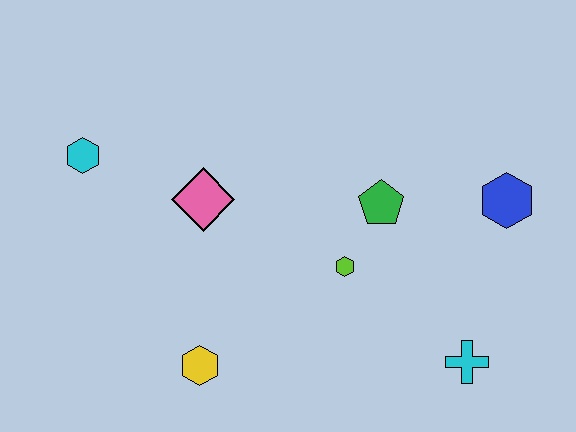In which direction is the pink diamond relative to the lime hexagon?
The pink diamond is to the left of the lime hexagon.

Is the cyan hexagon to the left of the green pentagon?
Yes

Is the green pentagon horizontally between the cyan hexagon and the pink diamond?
No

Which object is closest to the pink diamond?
The cyan hexagon is closest to the pink diamond.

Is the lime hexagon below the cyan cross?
No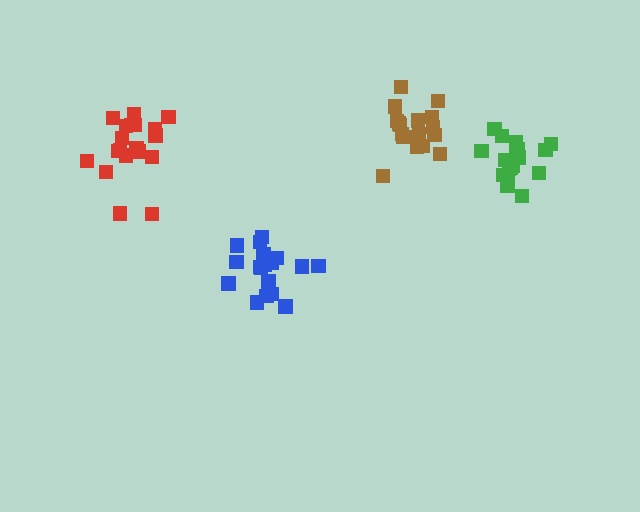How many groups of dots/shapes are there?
There are 4 groups.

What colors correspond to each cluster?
The clusters are colored: brown, green, blue, red.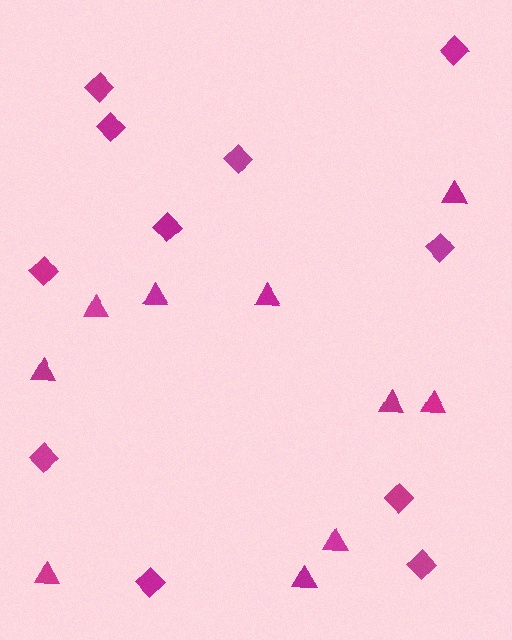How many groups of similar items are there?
There are 2 groups: one group of triangles (10) and one group of diamonds (11).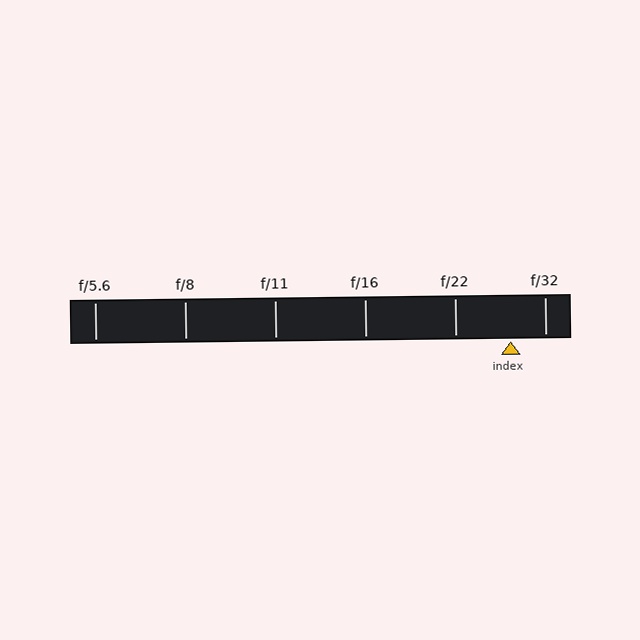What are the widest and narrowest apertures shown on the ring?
The widest aperture shown is f/5.6 and the narrowest is f/32.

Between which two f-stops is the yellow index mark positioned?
The index mark is between f/22 and f/32.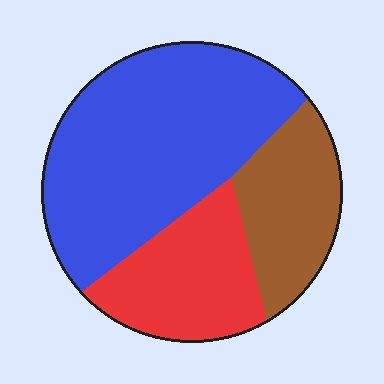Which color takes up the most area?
Blue, at roughly 55%.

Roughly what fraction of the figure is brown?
Brown takes up about one fifth (1/5) of the figure.